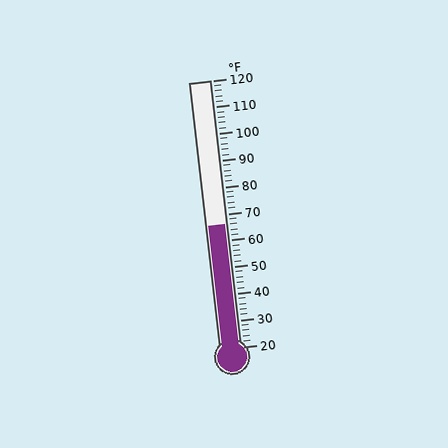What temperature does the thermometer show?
The thermometer shows approximately 66°F.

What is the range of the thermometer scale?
The thermometer scale ranges from 20°F to 120°F.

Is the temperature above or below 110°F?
The temperature is below 110°F.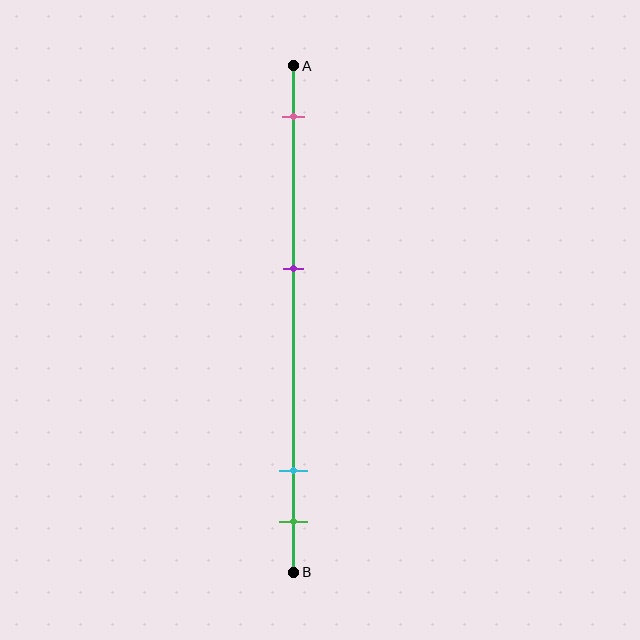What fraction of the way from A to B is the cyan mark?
The cyan mark is approximately 80% (0.8) of the way from A to B.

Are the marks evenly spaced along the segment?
No, the marks are not evenly spaced.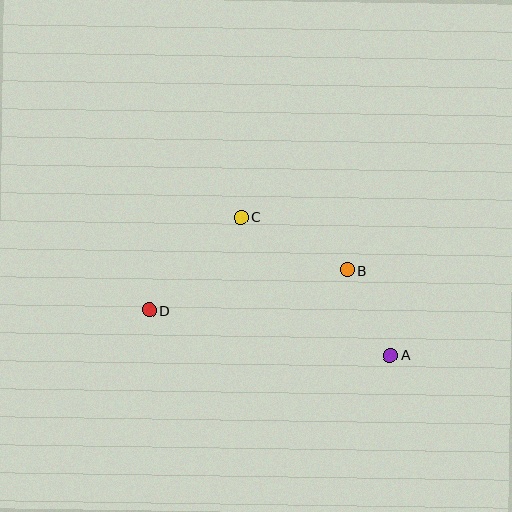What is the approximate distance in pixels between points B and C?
The distance between B and C is approximately 118 pixels.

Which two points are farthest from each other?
Points A and D are farthest from each other.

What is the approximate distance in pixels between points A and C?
The distance between A and C is approximately 203 pixels.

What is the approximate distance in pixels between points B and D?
The distance between B and D is approximately 202 pixels.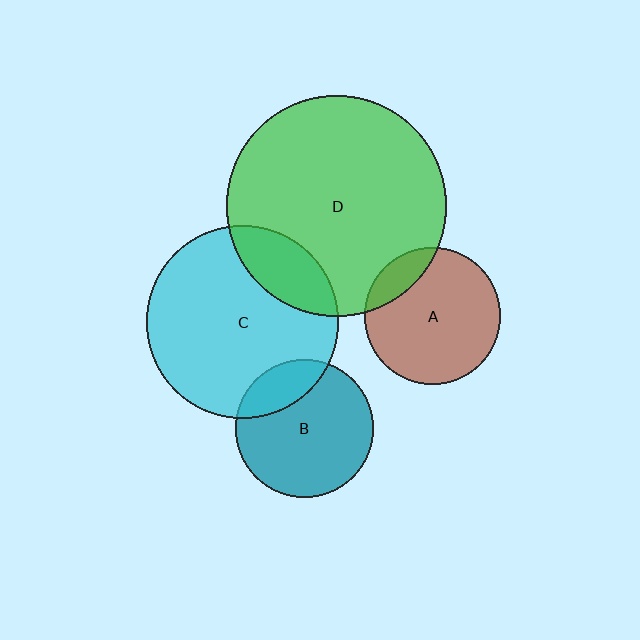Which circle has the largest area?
Circle D (green).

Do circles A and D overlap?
Yes.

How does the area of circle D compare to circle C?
Approximately 1.3 times.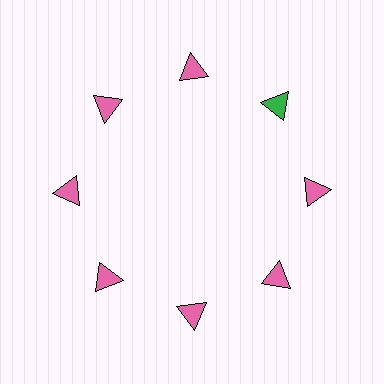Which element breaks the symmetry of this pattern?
The green triangle at roughly the 2 o'clock position breaks the symmetry. All other shapes are pink triangles.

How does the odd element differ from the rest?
It has a different color: green instead of pink.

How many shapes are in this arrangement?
There are 8 shapes arranged in a ring pattern.